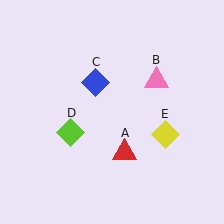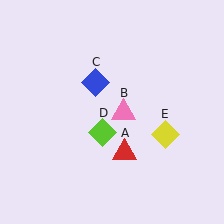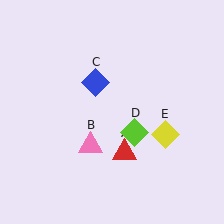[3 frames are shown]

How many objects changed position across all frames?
2 objects changed position: pink triangle (object B), lime diamond (object D).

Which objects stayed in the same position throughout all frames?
Red triangle (object A) and blue diamond (object C) and yellow diamond (object E) remained stationary.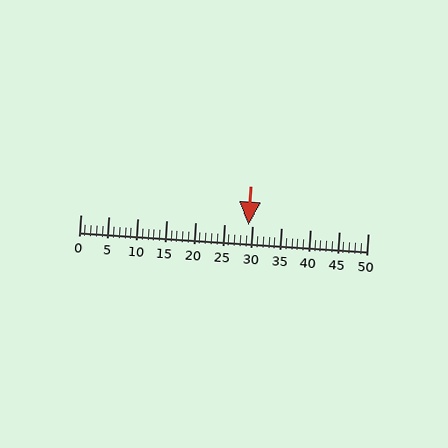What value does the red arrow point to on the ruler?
The red arrow points to approximately 29.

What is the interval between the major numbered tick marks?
The major tick marks are spaced 5 units apart.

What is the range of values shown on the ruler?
The ruler shows values from 0 to 50.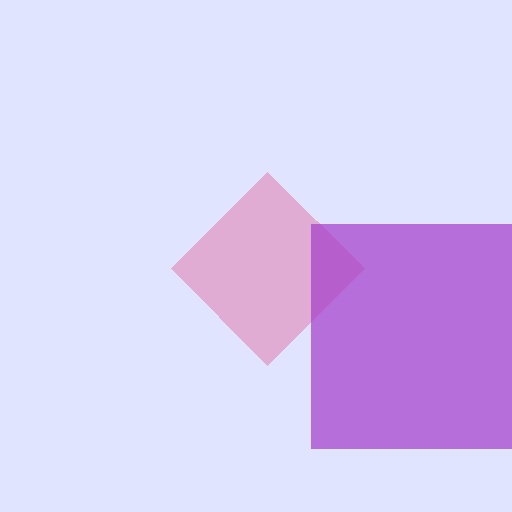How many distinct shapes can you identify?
There are 2 distinct shapes: a pink diamond, a purple square.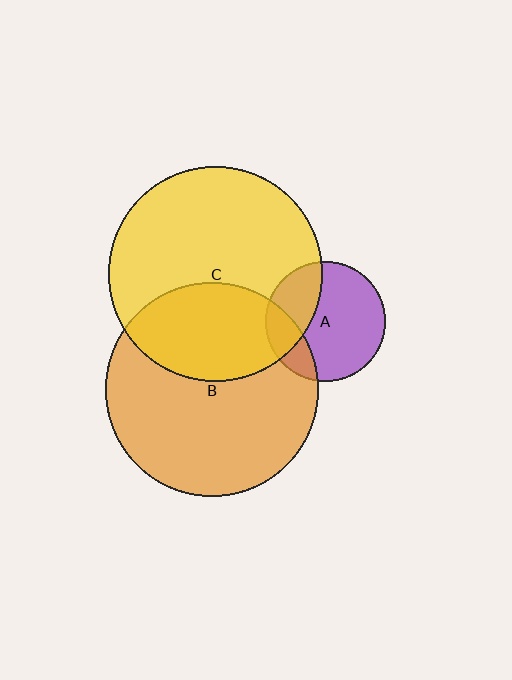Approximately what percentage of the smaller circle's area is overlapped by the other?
Approximately 35%.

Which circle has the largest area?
Circle C (yellow).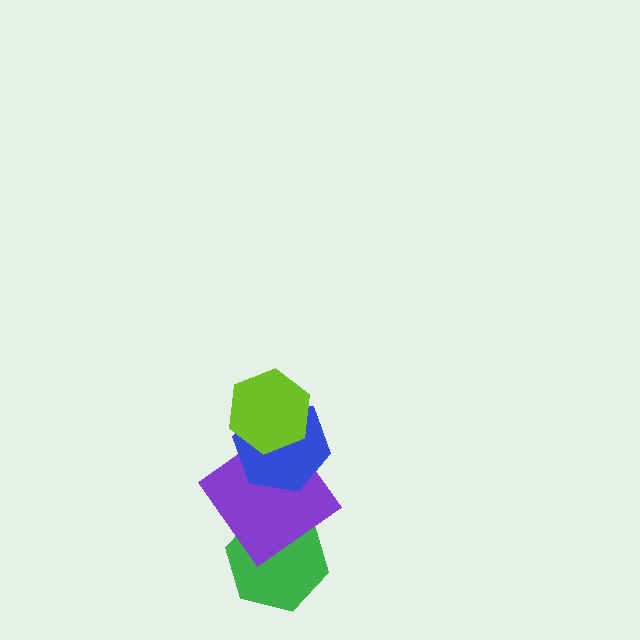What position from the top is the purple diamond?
The purple diamond is 3rd from the top.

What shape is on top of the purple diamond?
The blue hexagon is on top of the purple diamond.